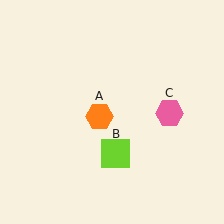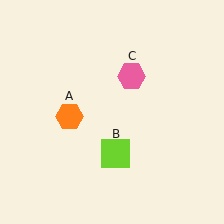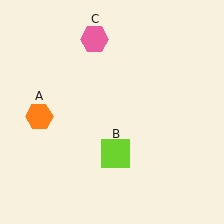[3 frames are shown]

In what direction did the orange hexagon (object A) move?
The orange hexagon (object A) moved left.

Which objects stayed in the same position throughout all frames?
Lime square (object B) remained stationary.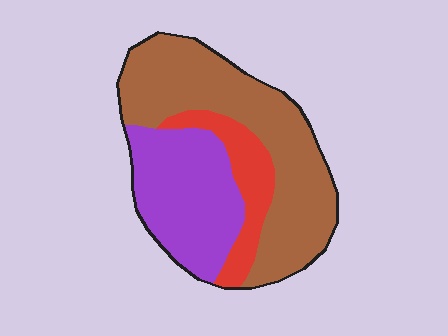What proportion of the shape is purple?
Purple covers around 35% of the shape.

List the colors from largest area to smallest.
From largest to smallest: brown, purple, red.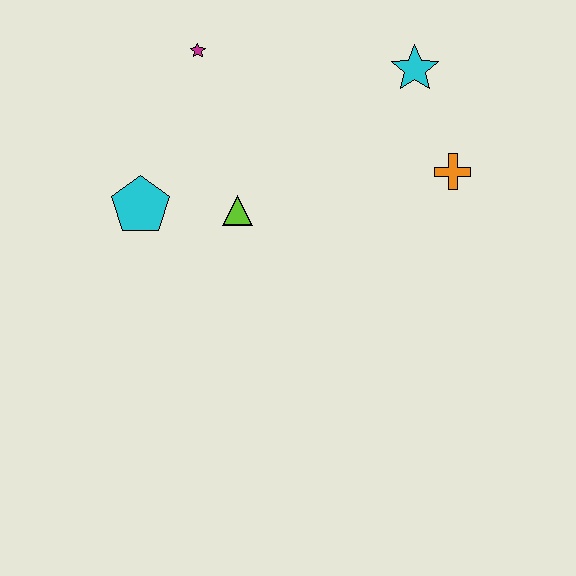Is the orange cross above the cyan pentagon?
Yes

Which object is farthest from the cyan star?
The cyan pentagon is farthest from the cyan star.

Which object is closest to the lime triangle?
The cyan pentagon is closest to the lime triangle.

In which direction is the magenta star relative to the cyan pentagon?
The magenta star is above the cyan pentagon.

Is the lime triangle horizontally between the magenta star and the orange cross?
Yes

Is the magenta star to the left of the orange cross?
Yes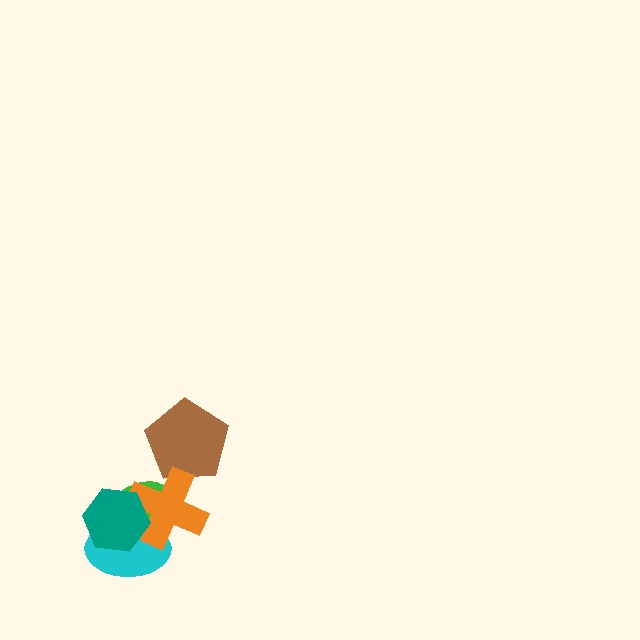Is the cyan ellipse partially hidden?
Yes, it is partially covered by another shape.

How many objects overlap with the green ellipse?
3 objects overlap with the green ellipse.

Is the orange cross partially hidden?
Yes, it is partially covered by another shape.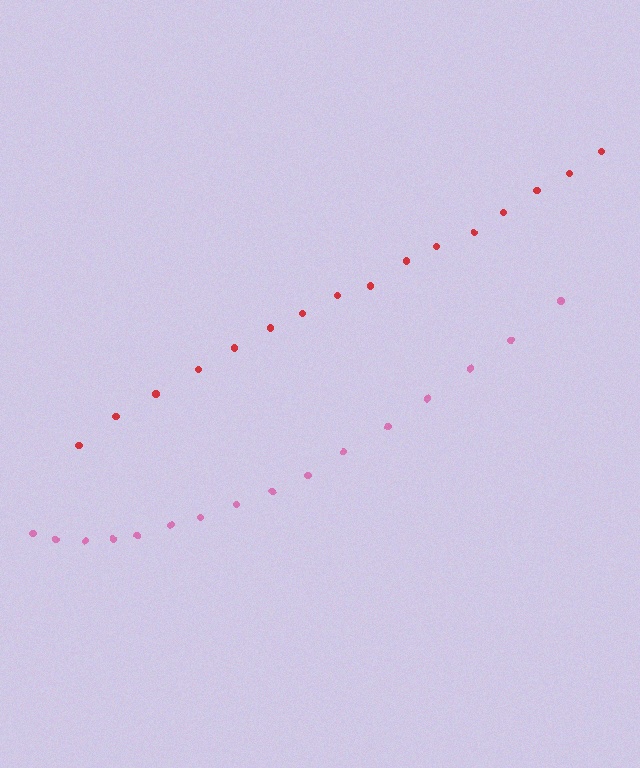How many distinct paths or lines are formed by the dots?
There are 2 distinct paths.